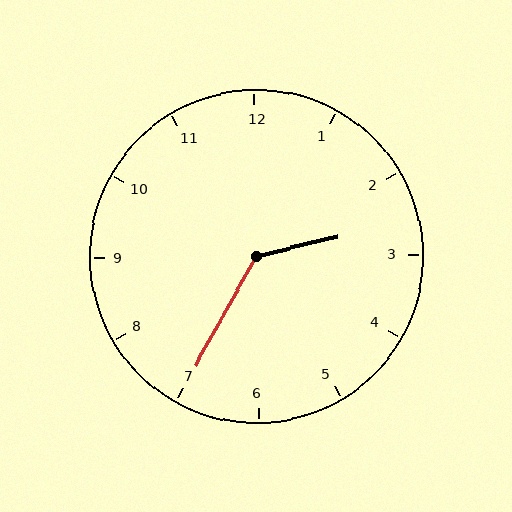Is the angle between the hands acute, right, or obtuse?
It is obtuse.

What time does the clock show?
2:35.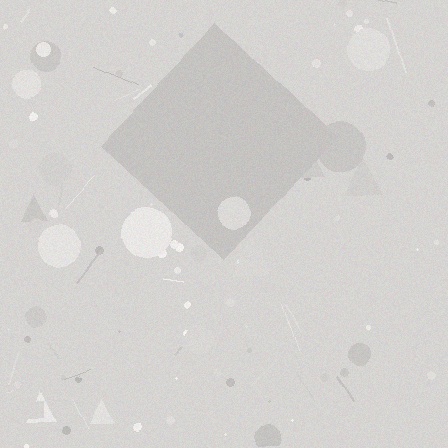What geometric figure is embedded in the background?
A diamond is embedded in the background.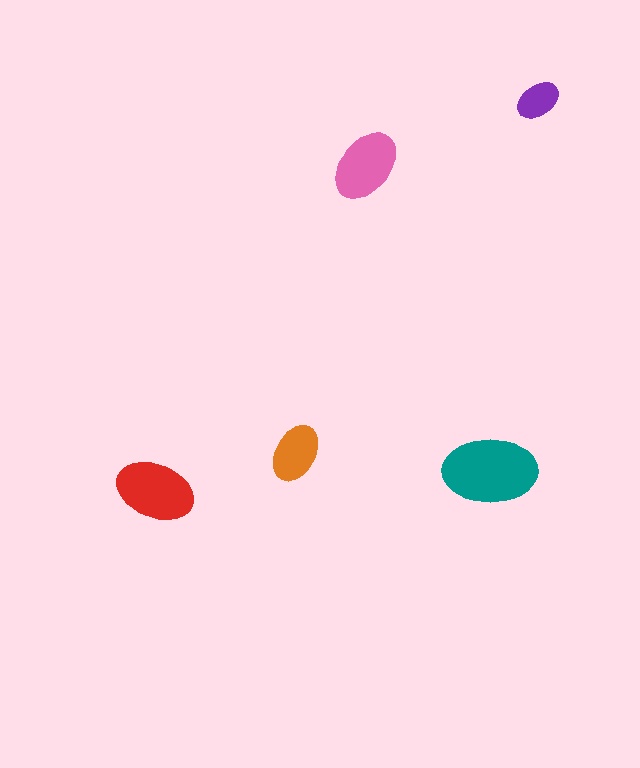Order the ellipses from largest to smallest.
the teal one, the red one, the pink one, the orange one, the purple one.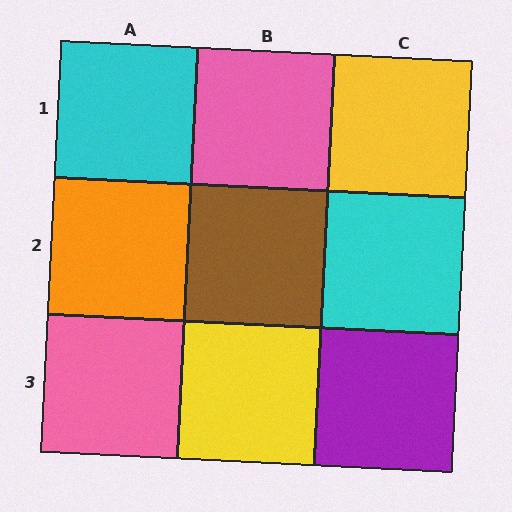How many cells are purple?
1 cell is purple.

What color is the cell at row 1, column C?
Yellow.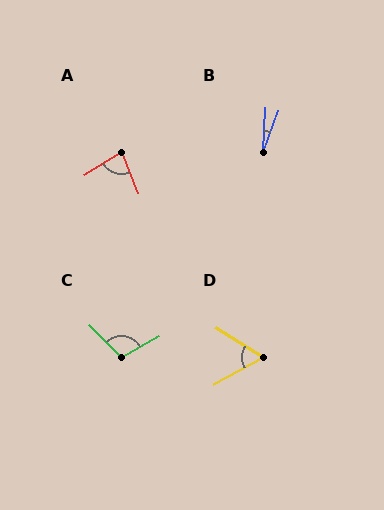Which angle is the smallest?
B, at approximately 17 degrees.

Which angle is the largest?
C, at approximately 104 degrees.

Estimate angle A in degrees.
Approximately 80 degrees.